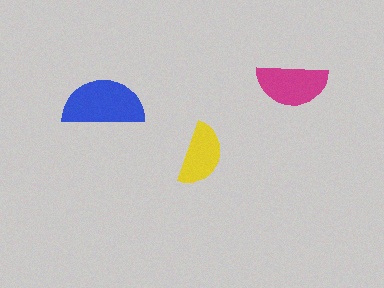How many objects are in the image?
There are 3 objects in the image.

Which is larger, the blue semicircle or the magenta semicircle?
The blue one.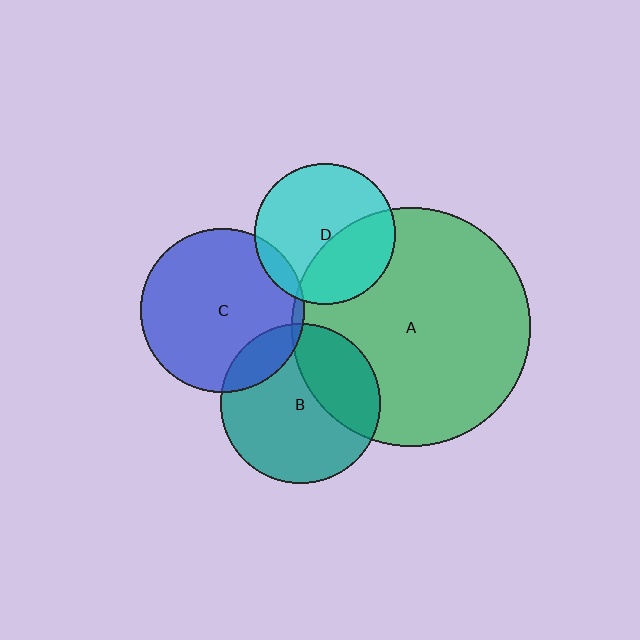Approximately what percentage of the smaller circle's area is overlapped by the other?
Approximately 35%.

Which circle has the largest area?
Circle A (green).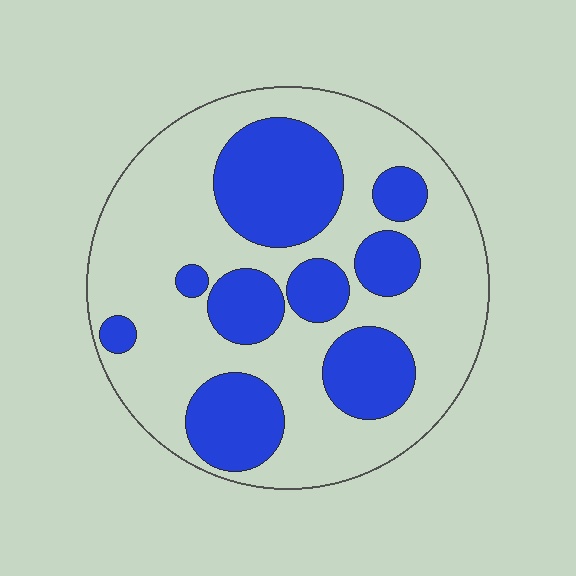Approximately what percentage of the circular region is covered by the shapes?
Approximately 35%.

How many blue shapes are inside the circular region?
9.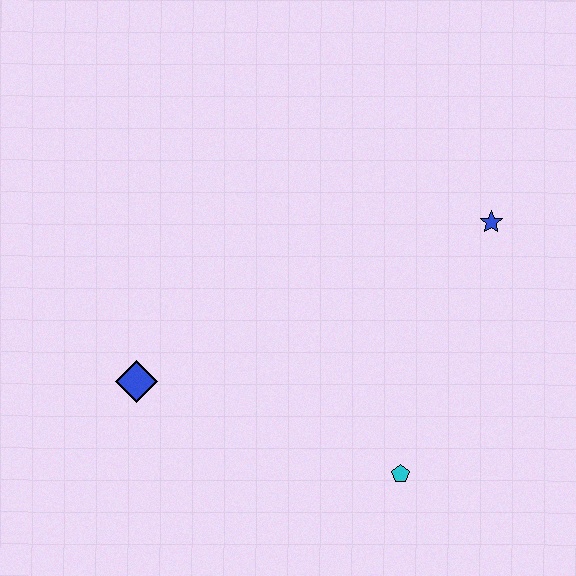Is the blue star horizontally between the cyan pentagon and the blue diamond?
No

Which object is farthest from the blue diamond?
The blue star is farthest from the blue diamond.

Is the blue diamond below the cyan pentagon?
No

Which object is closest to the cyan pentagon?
The blue star is closest to the cyan pentagon.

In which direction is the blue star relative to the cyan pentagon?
The blue star is above the cyan pentagon.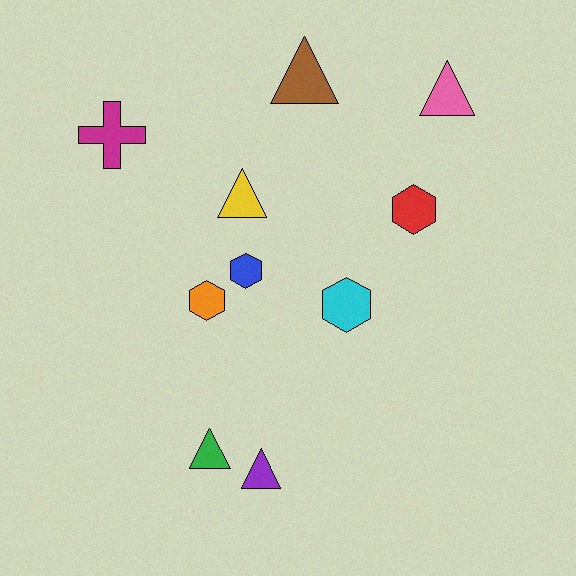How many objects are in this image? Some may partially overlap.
There are 10 objects.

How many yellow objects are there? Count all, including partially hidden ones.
There is 1 yellow object.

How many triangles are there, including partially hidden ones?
There are 5 triangles.